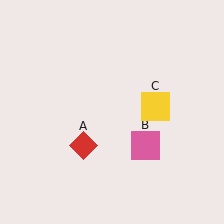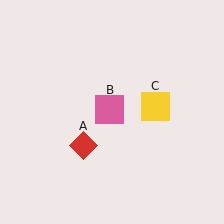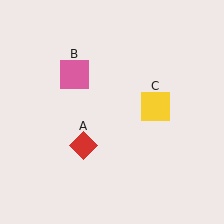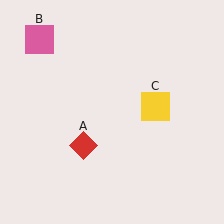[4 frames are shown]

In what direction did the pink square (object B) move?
The pink square (object B) moved up and to the left.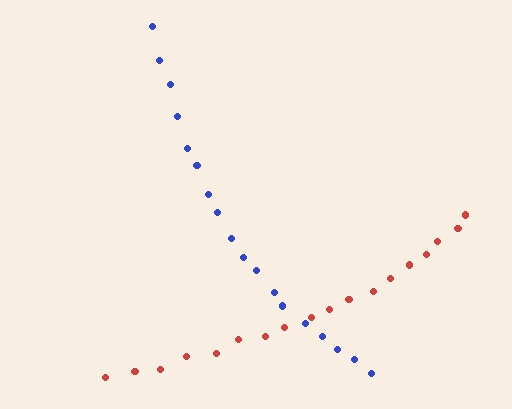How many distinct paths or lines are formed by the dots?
There are 2 distinct paths.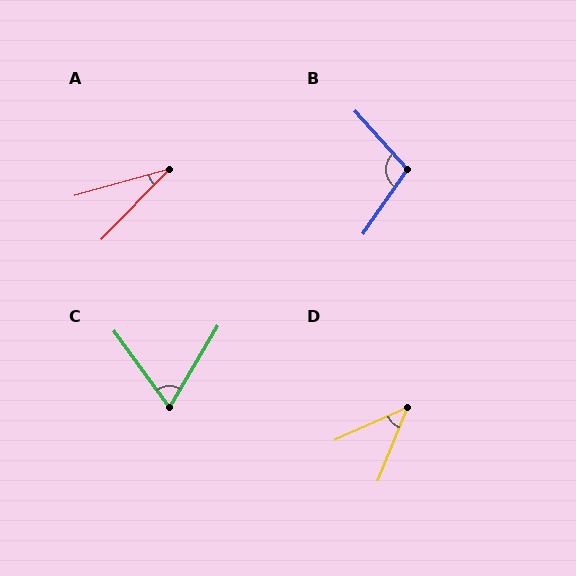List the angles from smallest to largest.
A (30°), D (44°), C (67°), B (103°).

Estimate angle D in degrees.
Approximately 44 degrees.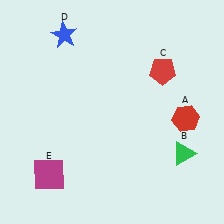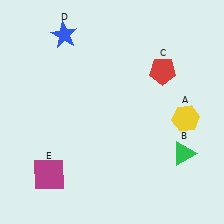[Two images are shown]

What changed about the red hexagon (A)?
In Image 1, A is red. In Image 2, it changed to yellow.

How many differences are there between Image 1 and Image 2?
There is 1 difference between the two images.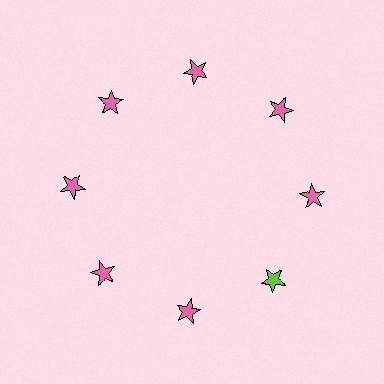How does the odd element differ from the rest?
It has a different color: lime instead of pink.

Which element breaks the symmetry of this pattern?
The lime star at roughly the 4 o'clock position breaks the symmetry. All other shapes are pink stars.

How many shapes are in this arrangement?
There are 8 shapes arranged in a ring pattern.